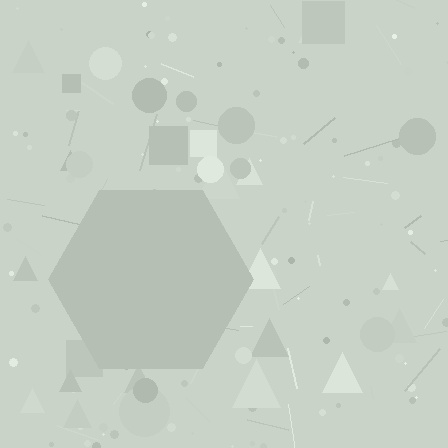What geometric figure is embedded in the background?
A hexagon is embedded in the background.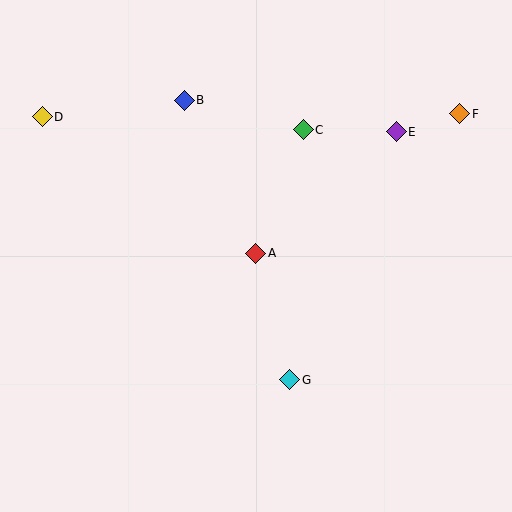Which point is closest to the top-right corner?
Point F is closest to the top-right corner.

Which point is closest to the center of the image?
Point A at (256, 253) is closest to the center.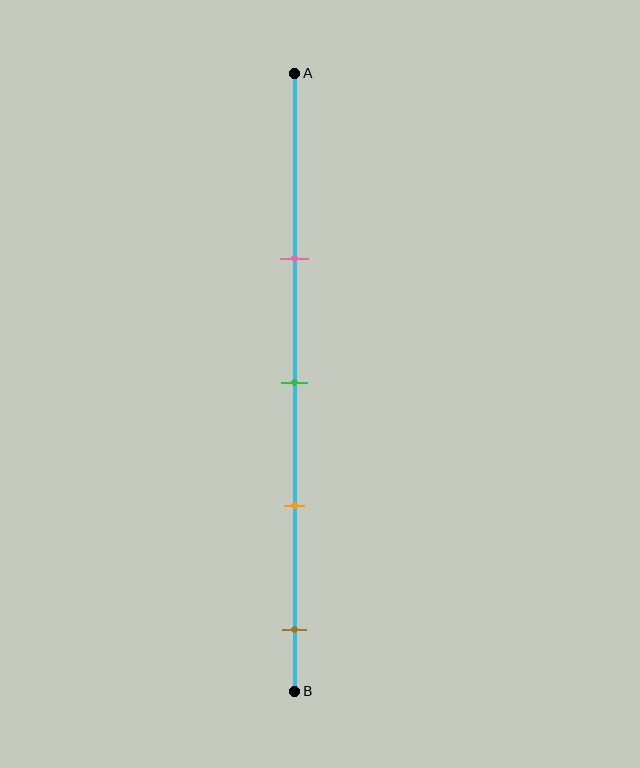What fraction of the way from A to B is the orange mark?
The orange mark is approximately 70% (0.7) of the way from A to B.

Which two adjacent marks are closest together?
The green and orange marks are the closest adjacent pair.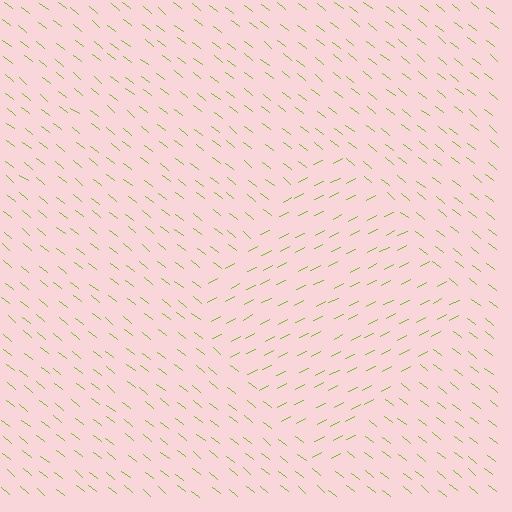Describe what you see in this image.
The image is filled with small lime line segments. A diamond region in the image has lines oriented differently from the surrounding lines, creating a visible texture boundary.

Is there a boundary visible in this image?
Yes, there is a texture boundary formed by a change in line orientation.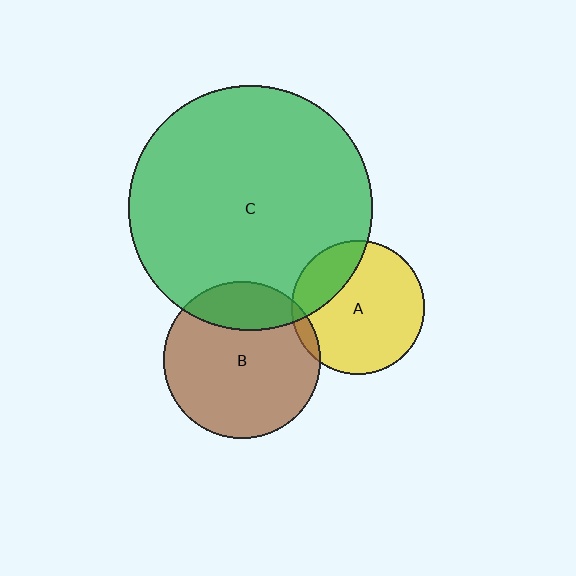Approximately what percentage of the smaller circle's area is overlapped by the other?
Approximately 20%.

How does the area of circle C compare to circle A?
Approximately 3.3 times.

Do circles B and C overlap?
Yes.